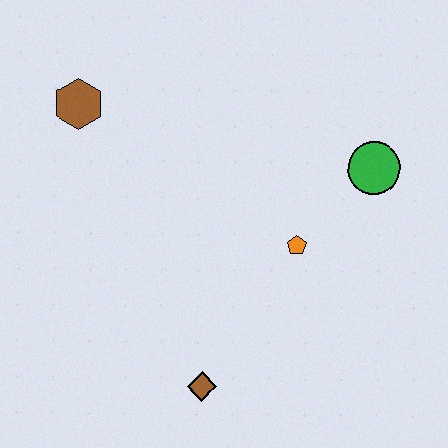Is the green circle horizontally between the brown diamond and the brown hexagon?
No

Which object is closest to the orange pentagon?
The green circle is closest to the orange pentagon.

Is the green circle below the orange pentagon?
No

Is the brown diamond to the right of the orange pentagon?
No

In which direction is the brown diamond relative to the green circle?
The brown diamond is below the green circle.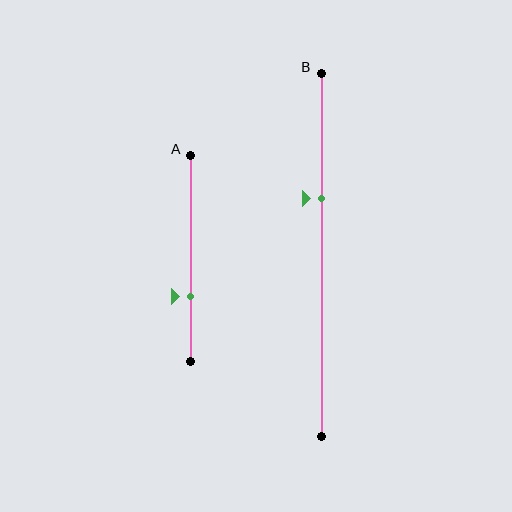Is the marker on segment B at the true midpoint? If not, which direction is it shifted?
No, the marker on segment B is shifted upward by about 16% of the segment length.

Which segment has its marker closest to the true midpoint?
Segment B has its marker closest to the true midpoint.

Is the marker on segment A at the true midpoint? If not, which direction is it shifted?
No, the marker on segment A is shifted downward by about 19% of the segment length.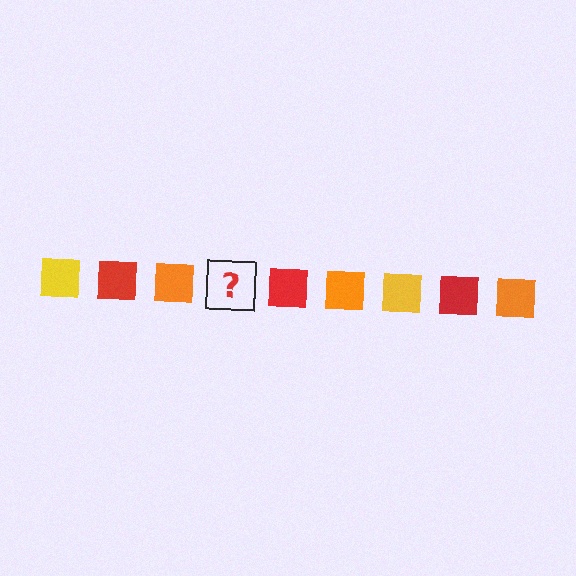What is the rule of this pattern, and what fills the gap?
The rule is that the pattern cycles through yellow, red, orange squares. The gap should be filled with a yellow square.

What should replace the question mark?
The question mark should be replaced with a yellow square.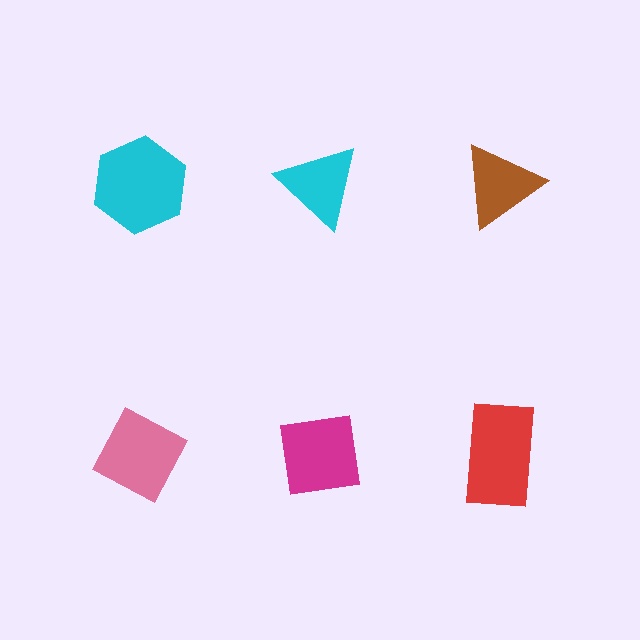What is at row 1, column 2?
A cyan triangle.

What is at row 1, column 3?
A brown triangle.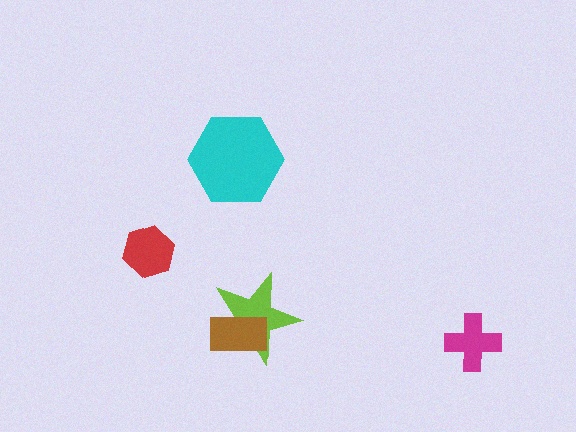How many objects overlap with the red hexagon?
0 objects overlap with the red hexagon.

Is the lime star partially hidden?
Yes, it is partially covered by another shape.